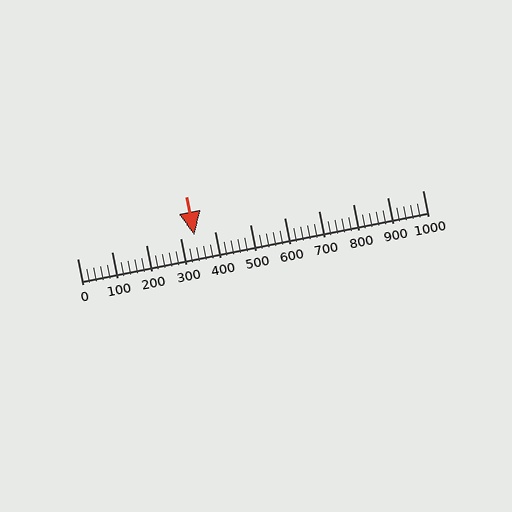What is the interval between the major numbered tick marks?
The major tick marks are spaced 100 units apart.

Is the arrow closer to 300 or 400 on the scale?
The arrow is closer to 300.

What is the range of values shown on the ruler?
The ruler shows values from 0 to 1000.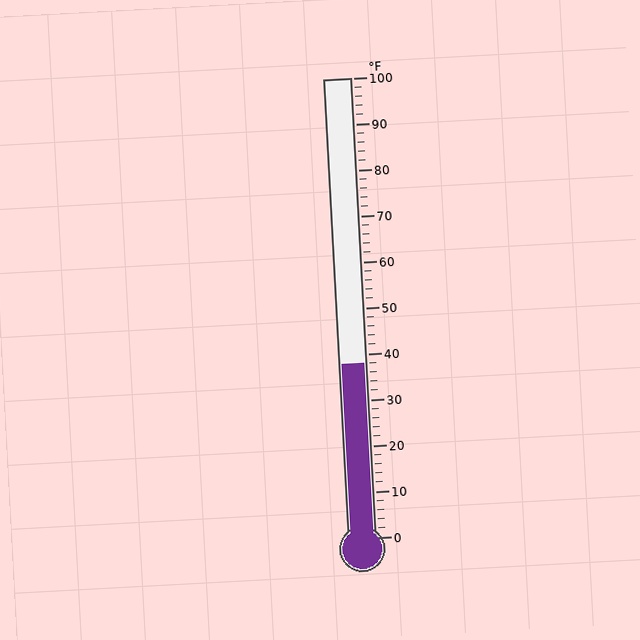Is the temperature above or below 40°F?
The temperature is below 40°F.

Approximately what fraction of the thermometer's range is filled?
The thermometer is filled to approximately 40% of its range.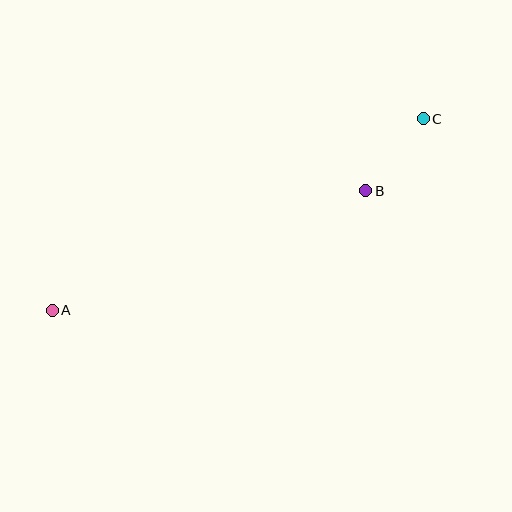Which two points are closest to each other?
Points B and C are closest to each other.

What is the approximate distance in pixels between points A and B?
The distance between A and B is approximately 335 pixels.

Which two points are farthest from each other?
Points A and C are farthest from each other.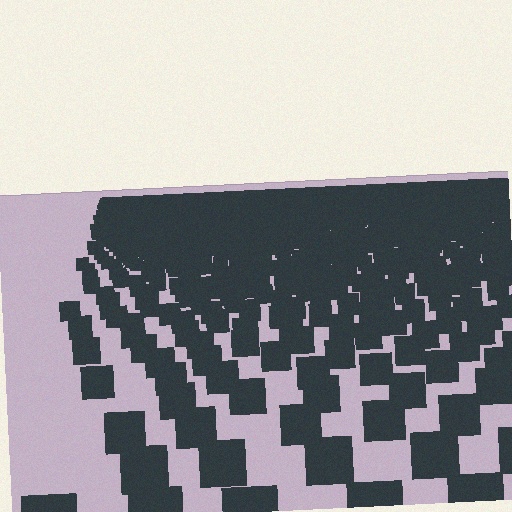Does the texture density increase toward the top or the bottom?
Density increases toward the top.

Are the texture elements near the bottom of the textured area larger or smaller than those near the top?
Larger. Near the bottom, elements are closer to the viewer and appear at a bigger on-screen size.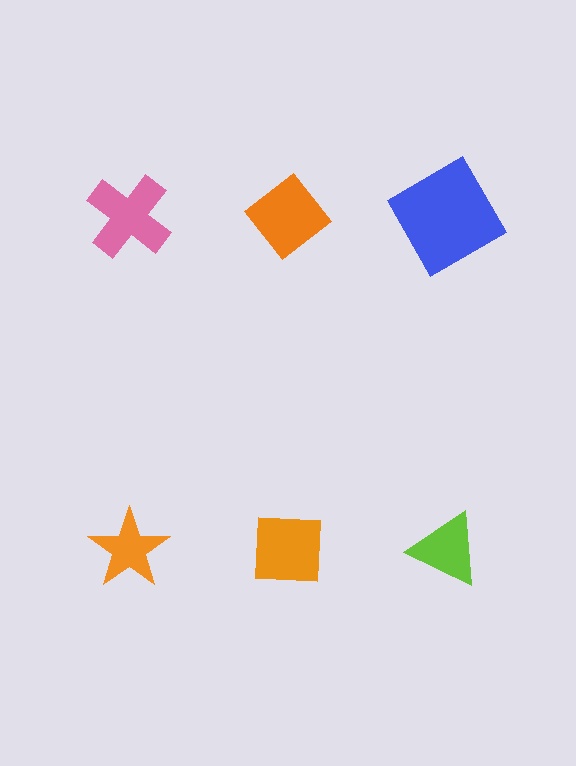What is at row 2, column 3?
A lime triangle.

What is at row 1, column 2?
An orange diamond.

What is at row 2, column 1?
An orange star.